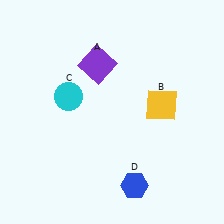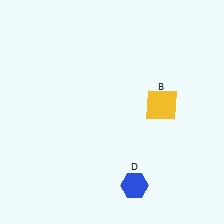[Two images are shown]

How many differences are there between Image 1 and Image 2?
There are 2 differences between the two images.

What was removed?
The cyan circle (C), the purple square (A) were removed in Image 2.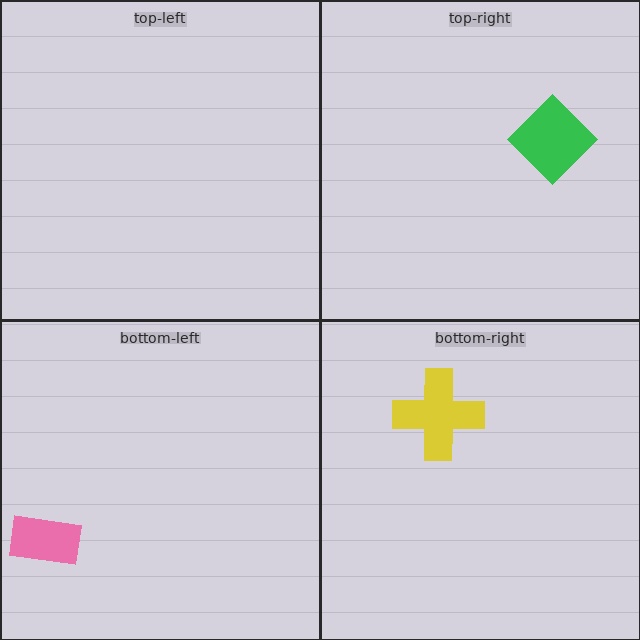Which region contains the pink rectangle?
The bottom-left region.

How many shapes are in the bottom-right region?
1.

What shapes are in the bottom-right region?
The yellow cross.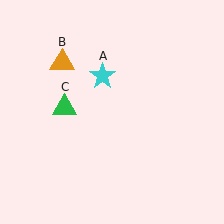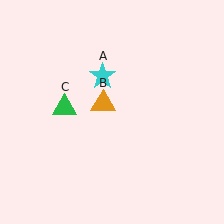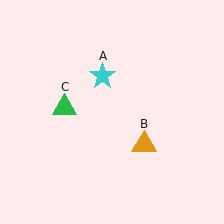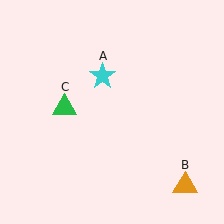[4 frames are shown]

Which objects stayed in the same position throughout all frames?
Cyan star (object A) and green triangle (object C) remained stationary.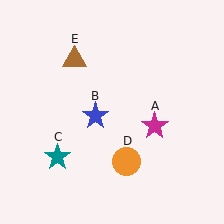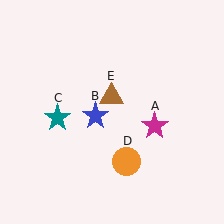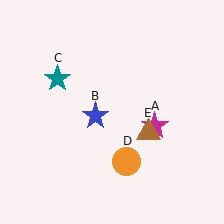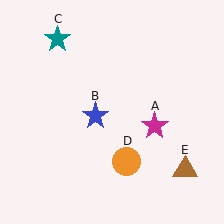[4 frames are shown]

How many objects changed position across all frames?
2 objects changed position: teal star (object C), brown triangle (object E).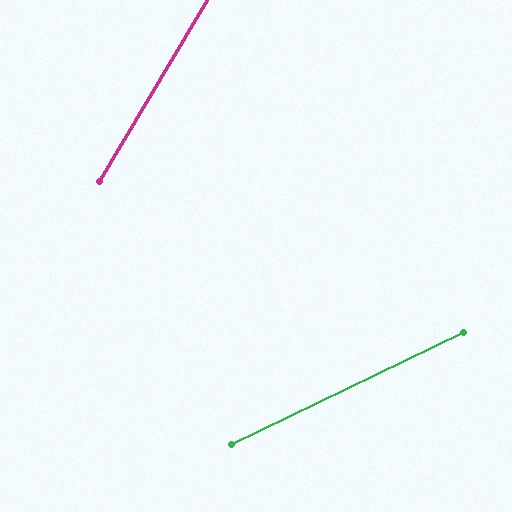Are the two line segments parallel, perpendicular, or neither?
Neither parallel nor perpendicular — they differ by about 34°.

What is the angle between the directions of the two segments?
Approximately 34 degrees.